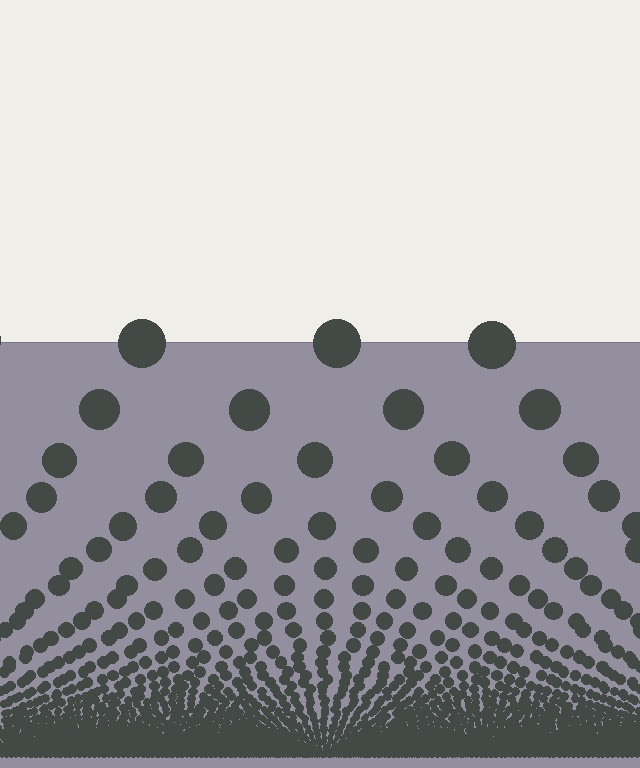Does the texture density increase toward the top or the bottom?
Density increases toward the bottom.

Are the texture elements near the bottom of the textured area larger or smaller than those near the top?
Smaller. The gradient is inverted — elements near the bottom are smaller and denser.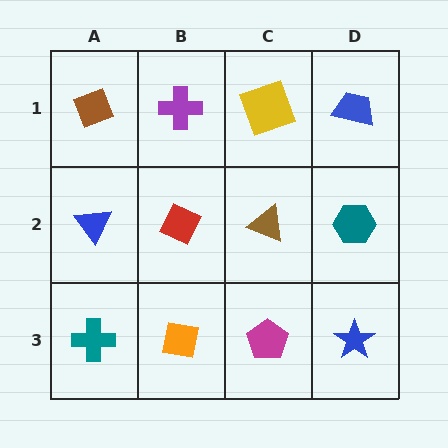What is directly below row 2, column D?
A blue star.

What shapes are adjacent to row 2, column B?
A purple cross (row 1, column B), an orange square (row 3, column B), a blue triangle (row 2, column A), a brown triangle (row 2, column C).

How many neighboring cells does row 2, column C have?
4.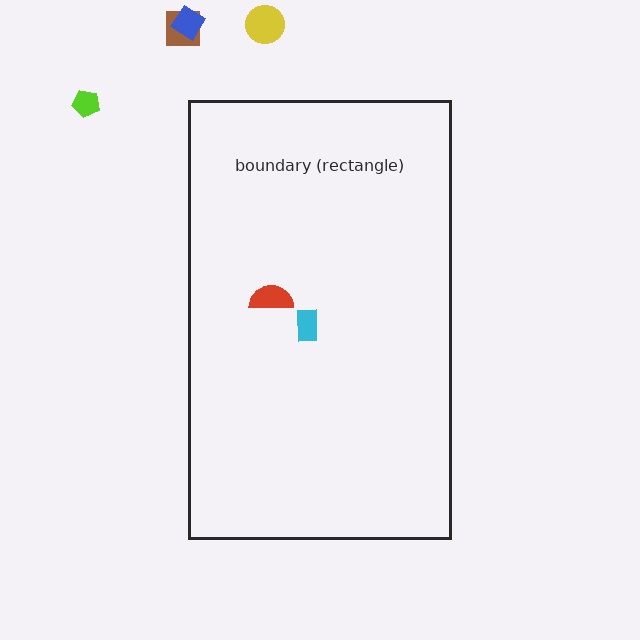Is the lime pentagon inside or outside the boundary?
Outside.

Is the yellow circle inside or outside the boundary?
Outside.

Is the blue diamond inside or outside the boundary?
Outside.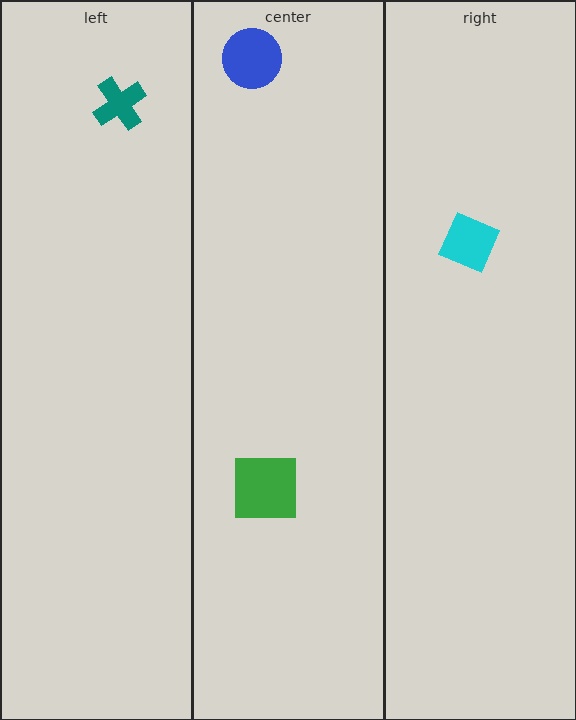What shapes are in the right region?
The cyan diamond.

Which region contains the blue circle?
The center region.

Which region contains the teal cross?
The left region.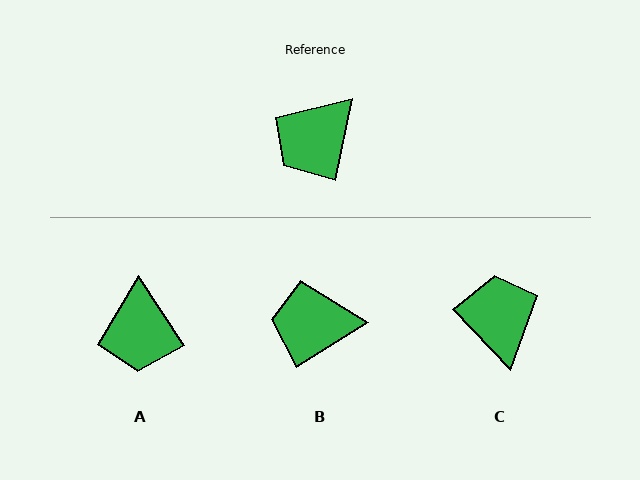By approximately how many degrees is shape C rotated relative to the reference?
Approximately 124 degrees clockwise.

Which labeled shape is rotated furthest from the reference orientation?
C, about 124 degrees away.